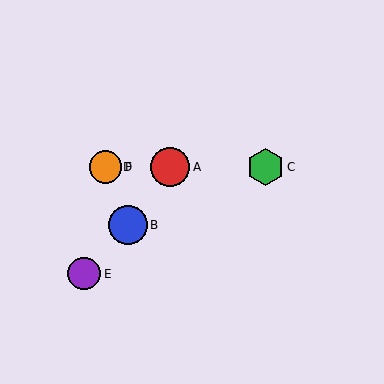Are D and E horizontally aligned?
No, D is at y≈167 and E is at y≈274.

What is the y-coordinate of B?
Object B is at y≈225.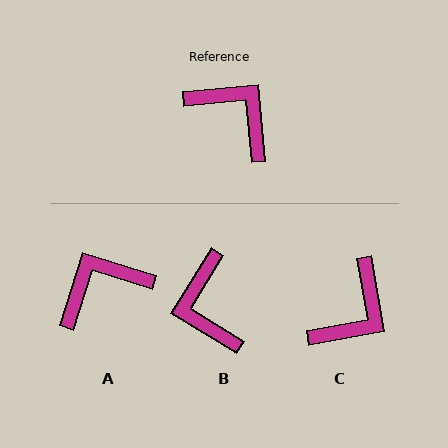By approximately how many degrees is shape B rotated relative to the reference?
Approximately 143 degrees counter-clockwise.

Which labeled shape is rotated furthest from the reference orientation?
B, about 143 degrees away.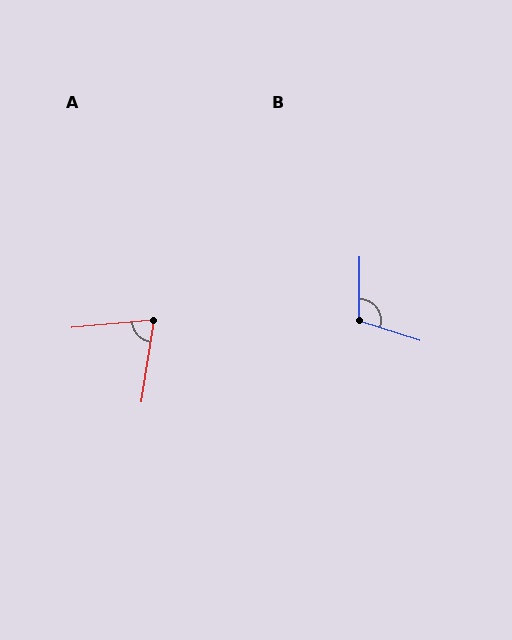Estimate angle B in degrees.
Approximately 107 degrees.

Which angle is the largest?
B, at approximately 107 degrees.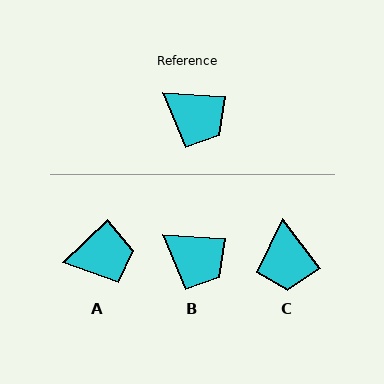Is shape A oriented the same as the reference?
No, it is off by about 47 degrees.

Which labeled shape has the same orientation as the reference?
B.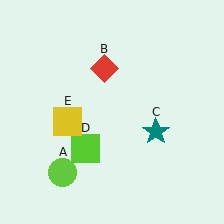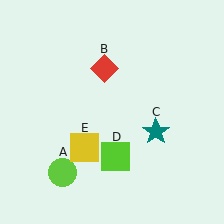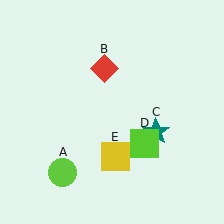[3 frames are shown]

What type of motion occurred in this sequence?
The lime square (object D), yellow square (object E) rotated counterclockwise around the center of the scene.